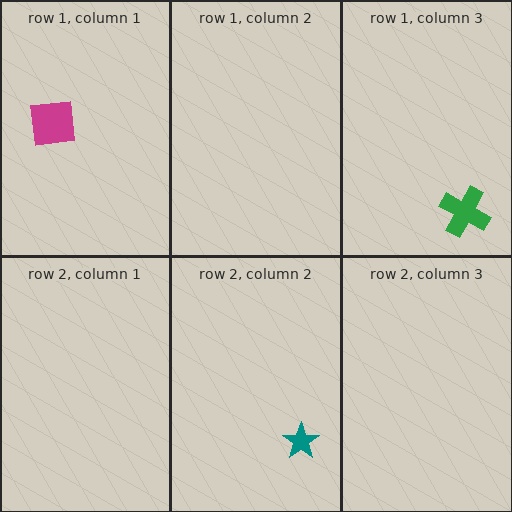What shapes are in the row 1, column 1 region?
The magenta square.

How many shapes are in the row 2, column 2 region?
1.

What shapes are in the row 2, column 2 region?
The teal star.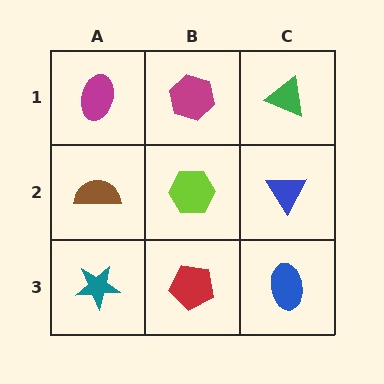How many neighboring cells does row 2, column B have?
4.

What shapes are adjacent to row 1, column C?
A blue triangle (row 2, column C), a magenta hexagon (row 1, column B).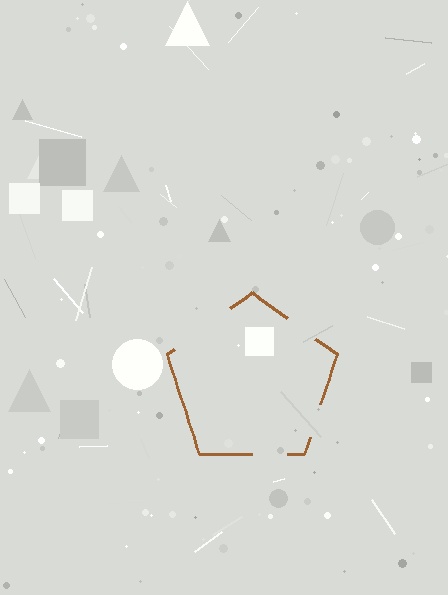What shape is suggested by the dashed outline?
The dashed outline suggests a pentagon.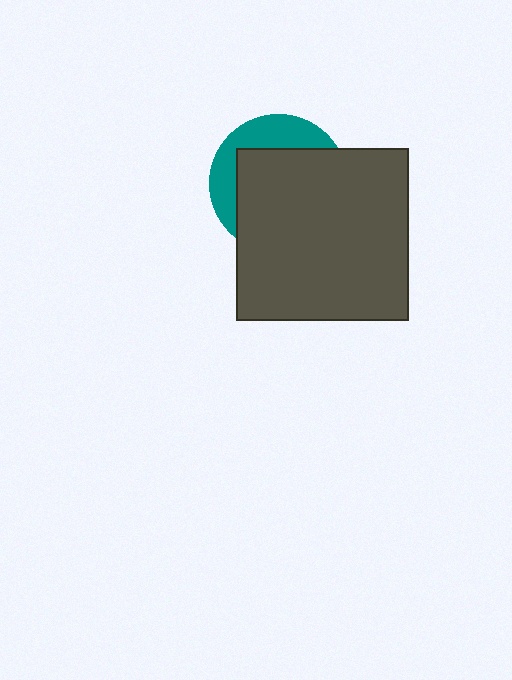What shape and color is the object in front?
The object in front is a dark gray square.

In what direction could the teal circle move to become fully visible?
The teal circle could move toward the upper-left. That would shift it out from behind the dark gray square entirely.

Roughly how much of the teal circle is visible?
A small part of it is visible (roughly 31%).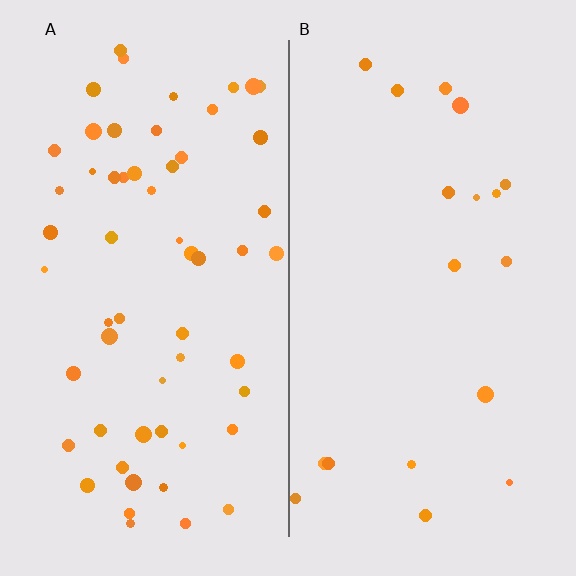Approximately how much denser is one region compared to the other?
Approximately 3.1× — region A over region B.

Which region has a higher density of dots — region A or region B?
A (the left).